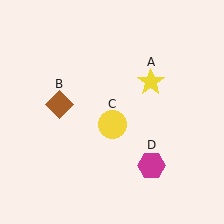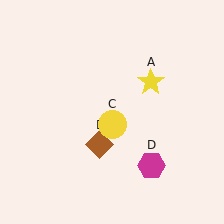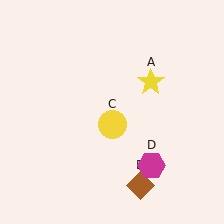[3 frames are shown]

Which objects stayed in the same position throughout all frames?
Yellow star (object A) and yellow circle (object C) and magenta hexagon (object D) remained stationary.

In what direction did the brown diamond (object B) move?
The brown diamond (object B) moved down and to the right.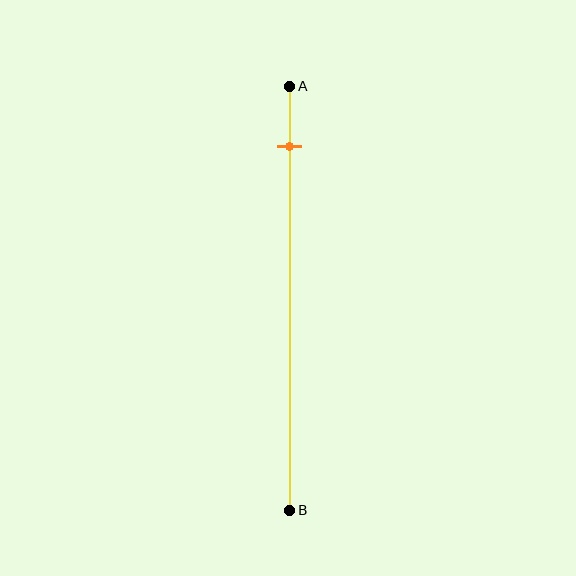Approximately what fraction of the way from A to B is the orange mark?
The orange mark is approximately 15% of the way from A to B.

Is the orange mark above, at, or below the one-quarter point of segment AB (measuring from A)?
The orange mark is above the one-quarter point of segment AB.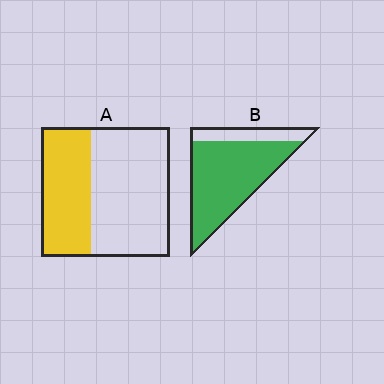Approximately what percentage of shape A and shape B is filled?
A is approximately 40% and B is approximately 80%.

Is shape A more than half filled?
No.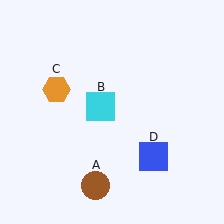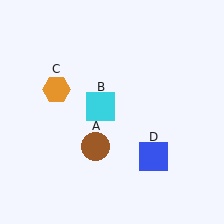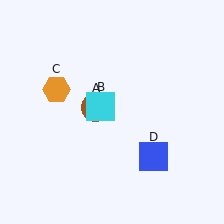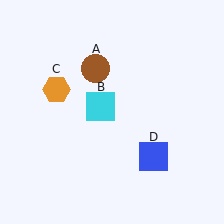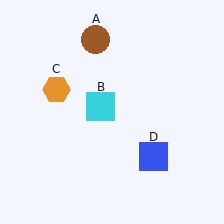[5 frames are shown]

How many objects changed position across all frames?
1 object changed position: brown circle (object A).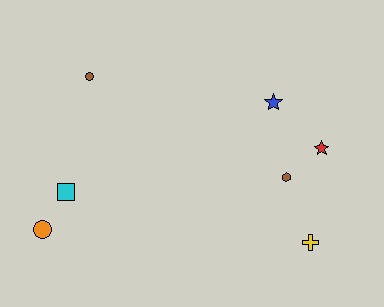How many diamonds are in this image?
There are no diamonds.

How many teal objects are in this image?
There are no teal objects.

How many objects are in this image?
There are 7 objects.